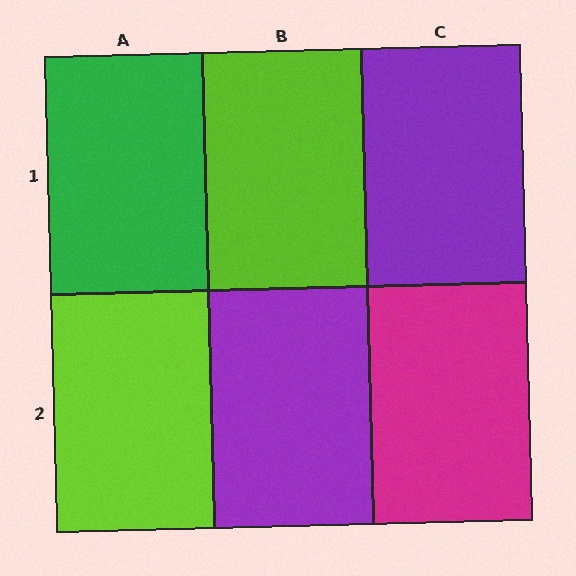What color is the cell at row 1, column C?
Purple.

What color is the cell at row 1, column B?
Lime.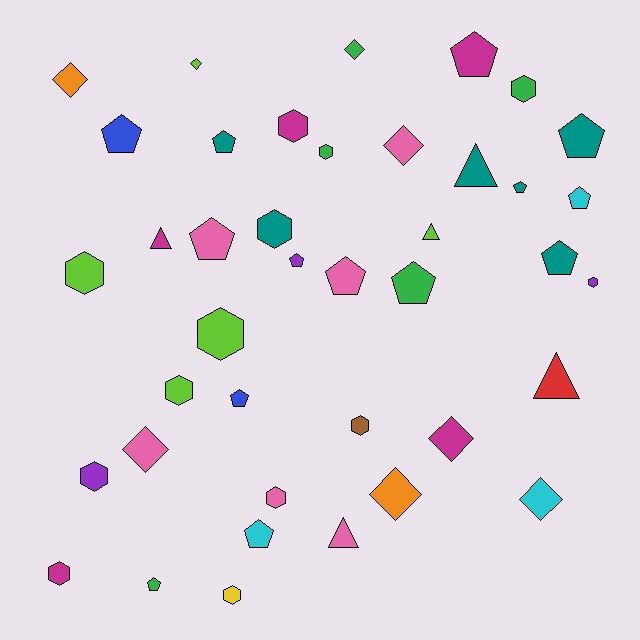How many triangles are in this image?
There are 5 triangles.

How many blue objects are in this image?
There are 2 blue objects.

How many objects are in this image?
There are 40 objects.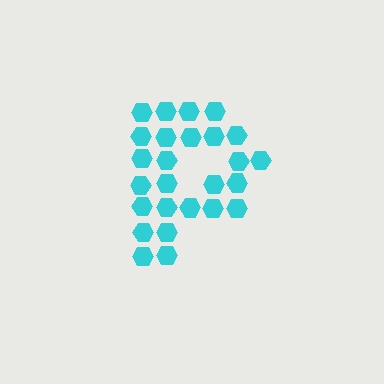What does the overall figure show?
The overall figure shows the letter P.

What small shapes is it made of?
It is made of small hexagons.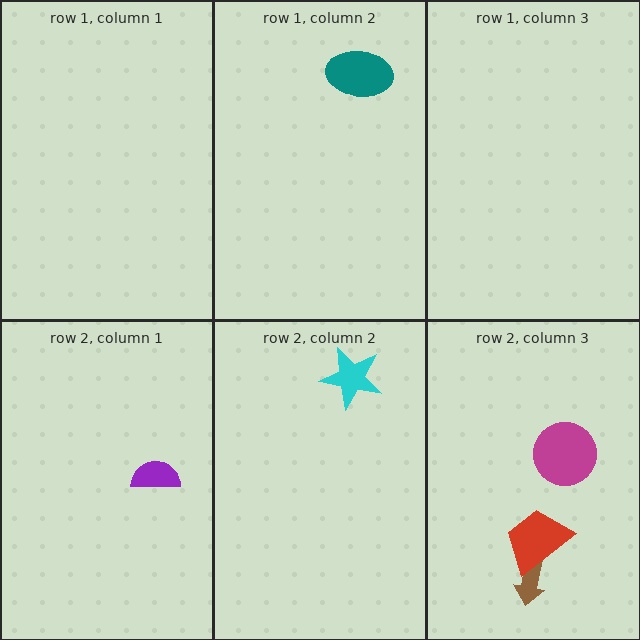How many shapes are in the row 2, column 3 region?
3.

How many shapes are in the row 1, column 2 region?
1.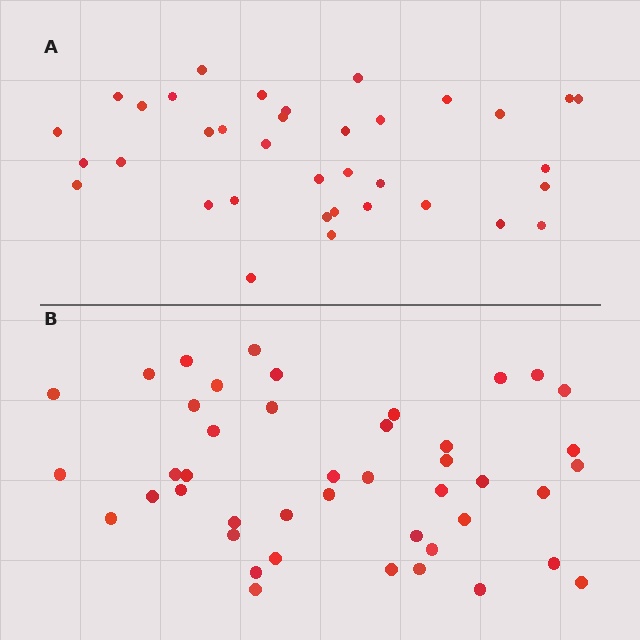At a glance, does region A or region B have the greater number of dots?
Region B (the bottom region) has more dots.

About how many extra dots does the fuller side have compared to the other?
Region B has roughly 8 or so more dots than region A.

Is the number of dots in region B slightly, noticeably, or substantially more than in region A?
Region B has only slightly more — the two regions are fairly close. The ratio is roughly 1.2 to 1.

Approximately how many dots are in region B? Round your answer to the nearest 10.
About 40 dots. (The exact count is 44, which rounds to 40.)